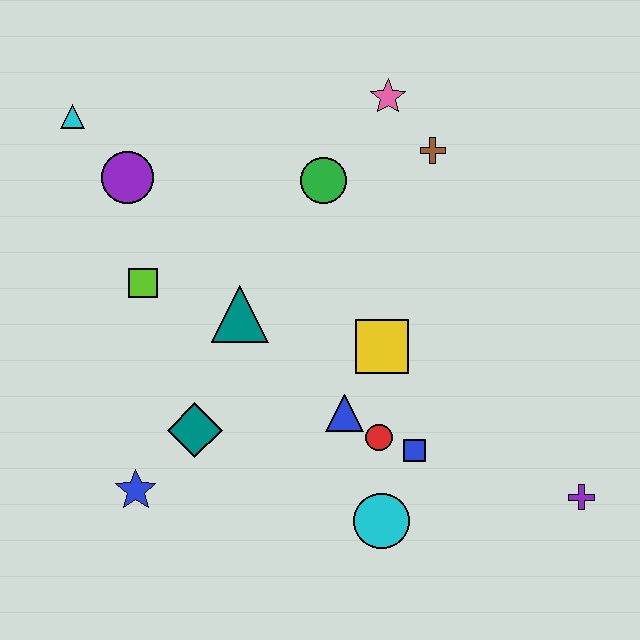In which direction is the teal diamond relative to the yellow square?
The teal diamond is to the left of the yellow square.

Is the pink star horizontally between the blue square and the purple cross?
No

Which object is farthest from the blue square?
The cyan triangle is farthest from the blue square.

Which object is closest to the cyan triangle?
The purple circle is closest to the cyan triangle.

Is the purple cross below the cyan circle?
No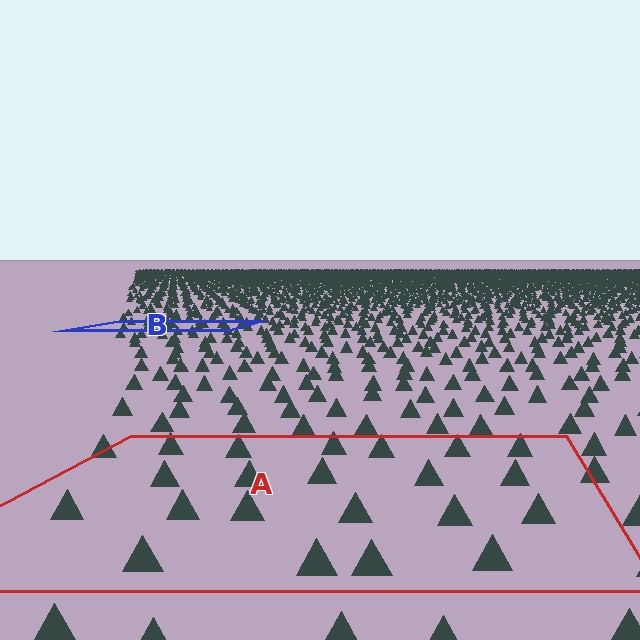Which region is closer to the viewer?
Region A is closer. The texture elements there are larger and more spread out.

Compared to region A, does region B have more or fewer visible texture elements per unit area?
Region B has more texture elements per unit area — they are packed more densely because it is farther away.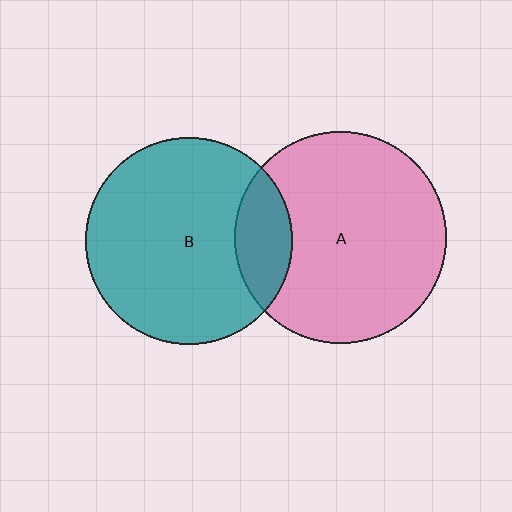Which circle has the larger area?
Circle A (pink).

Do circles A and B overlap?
Yes.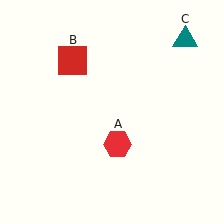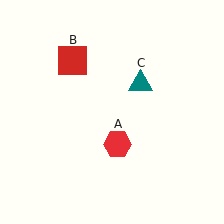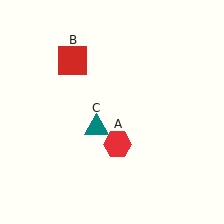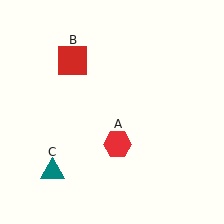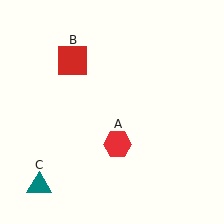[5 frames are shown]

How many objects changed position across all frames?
1 object changed position: teal triangle (object C).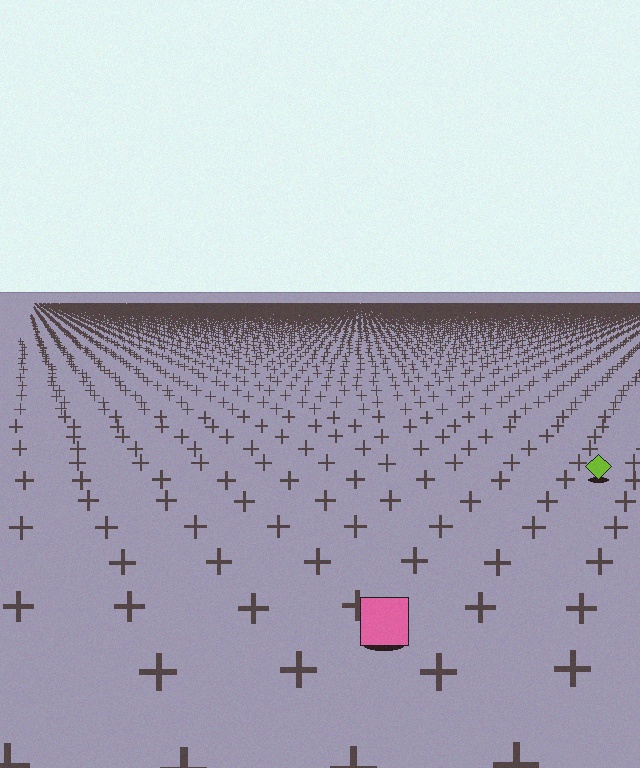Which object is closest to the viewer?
The pink square is closest. The texture marks near it are larger and more spread out.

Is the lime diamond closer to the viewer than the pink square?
No. The pink square is closer — you can tell from the texture gradient: the ground texture is coarser near it.